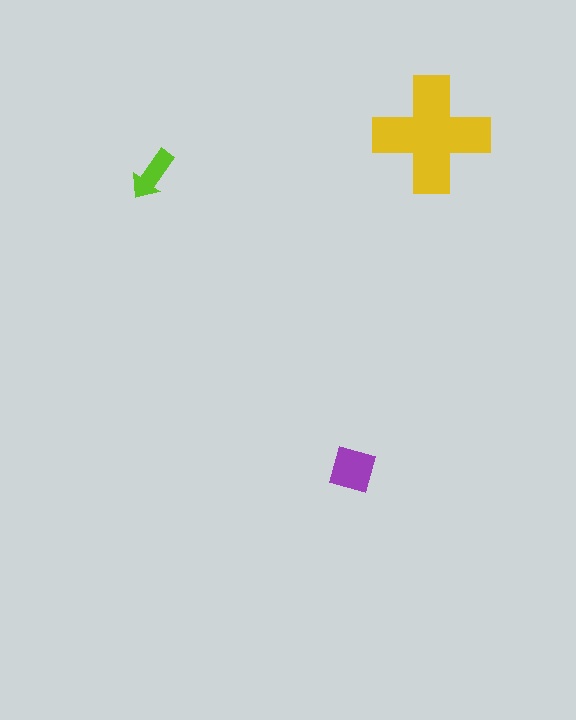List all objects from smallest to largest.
The lime arrow, the purple diamond, the yellow cross.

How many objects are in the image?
There are 3 objects in the image.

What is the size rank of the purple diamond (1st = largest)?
2nd.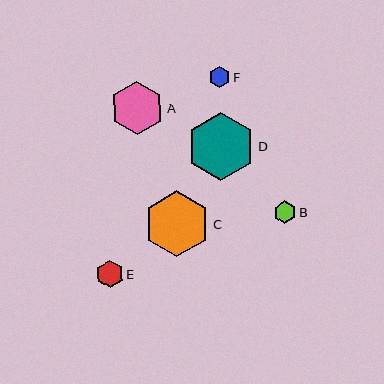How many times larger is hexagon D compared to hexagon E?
Hexagon D is approximately 2.5 times the size of hexagon E.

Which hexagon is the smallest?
Hexagon F is the smallest with a size of approximately 21 pixels.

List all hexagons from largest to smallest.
From largest to smallest: D, C, A, E, B, F.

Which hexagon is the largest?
Hexagon D is the largest with a size of approximately 68 pixels.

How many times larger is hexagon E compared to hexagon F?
Hexagon E is approximately 1.3 times the size of hexagon F.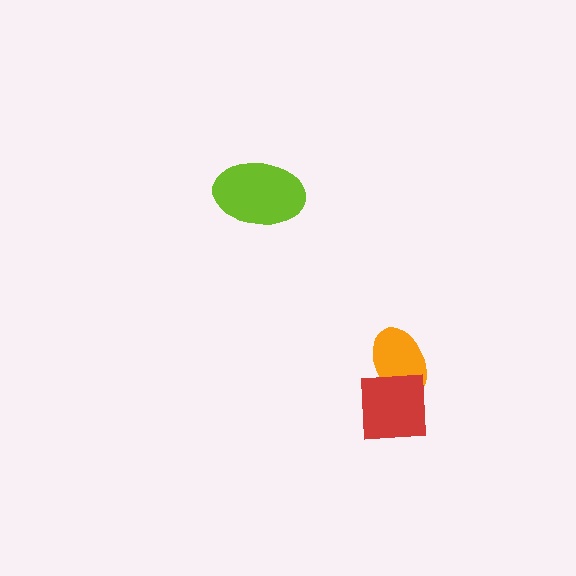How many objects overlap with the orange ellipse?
1 object overlaps with the orange ellipse.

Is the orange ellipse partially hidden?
Yes, it is partially covered by another shape.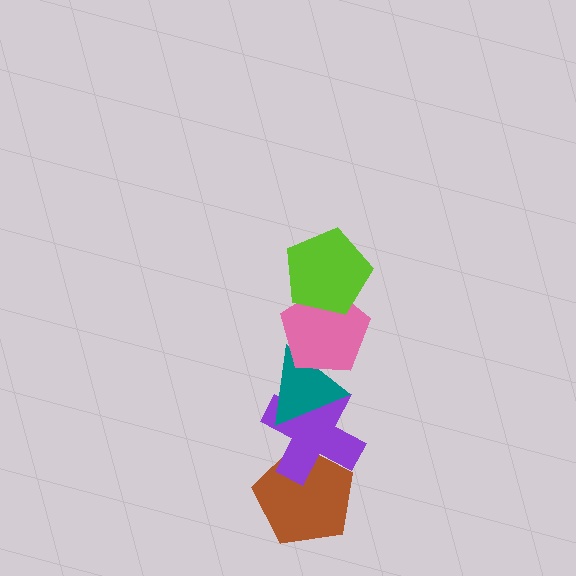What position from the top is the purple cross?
The purple cross is 4th from the top.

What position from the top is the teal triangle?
The teal triangle is 3rd from the top.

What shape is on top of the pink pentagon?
The lime pentagon is on top of the pink pentagon.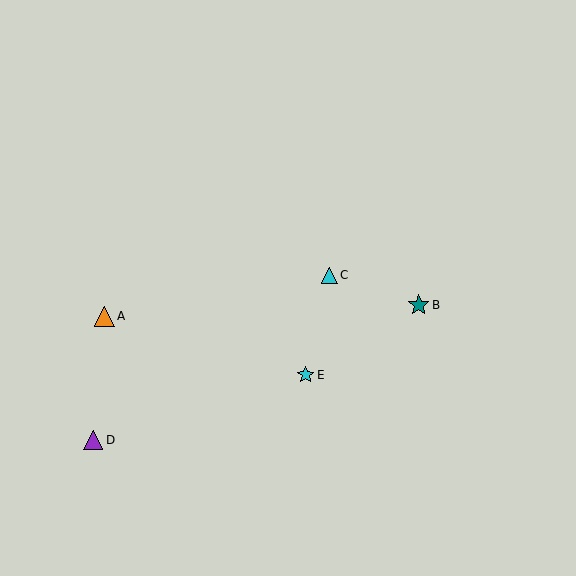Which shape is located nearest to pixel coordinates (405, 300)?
The teal star (labeled B) at (419, 305) is nearest to that location.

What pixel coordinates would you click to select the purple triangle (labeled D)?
Click at (93, 440) to select the purple triangle D.